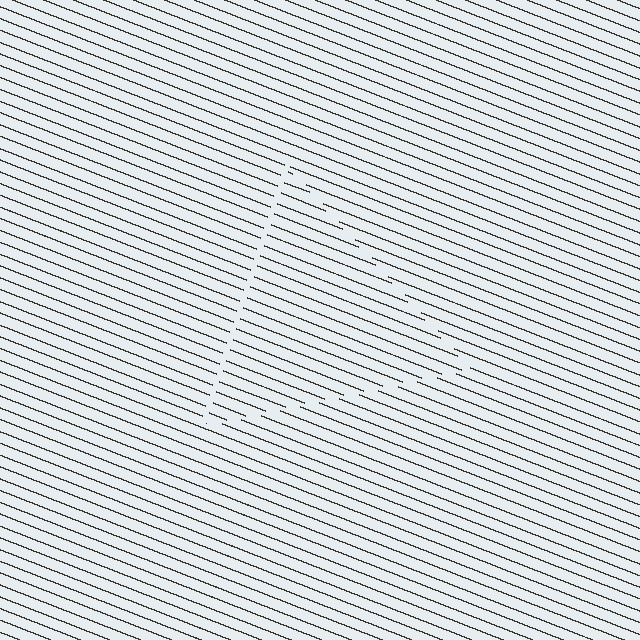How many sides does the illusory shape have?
3 sides — the line-ends trace a triangle.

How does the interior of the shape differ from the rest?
The interior of the shape contains the same grating, shifted by half a period — the contour is defined by the phase discontinuity where line-ends from the inner and outer gratings abut.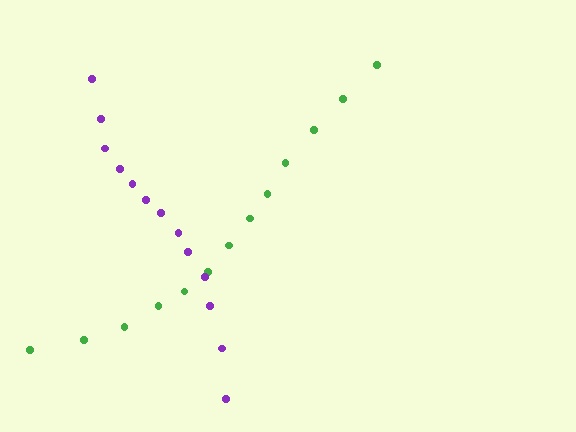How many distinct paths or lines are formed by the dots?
There are 2 distinct paths.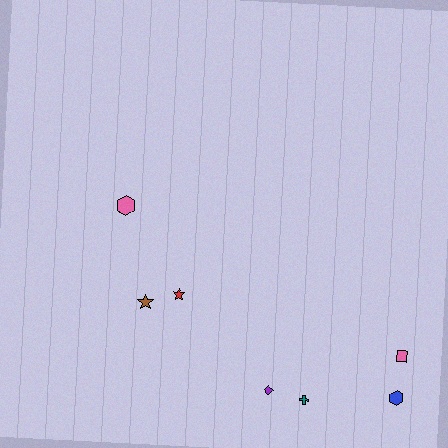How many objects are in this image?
There are 7 objects.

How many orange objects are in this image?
There are no orange objects.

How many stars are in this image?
There are 2 stars.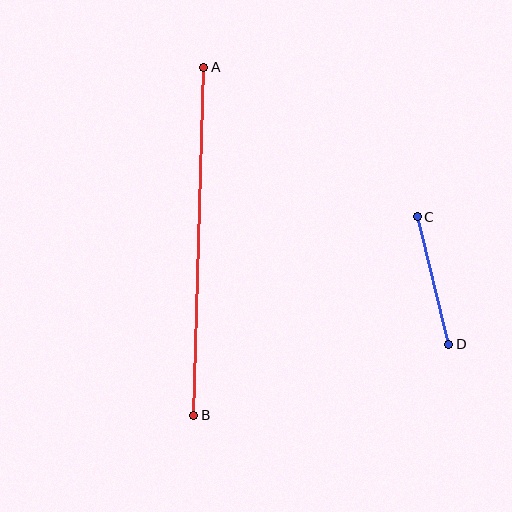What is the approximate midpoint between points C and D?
The midpoint is at approximately (433, 280) pixels.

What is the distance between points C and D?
The distance is approximately 131 pixels.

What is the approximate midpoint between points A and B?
The midpoint is at approximately (199, 241) pixels.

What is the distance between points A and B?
The distance is approximately 348 pixels.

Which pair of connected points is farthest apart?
Points A and B are farthest apart.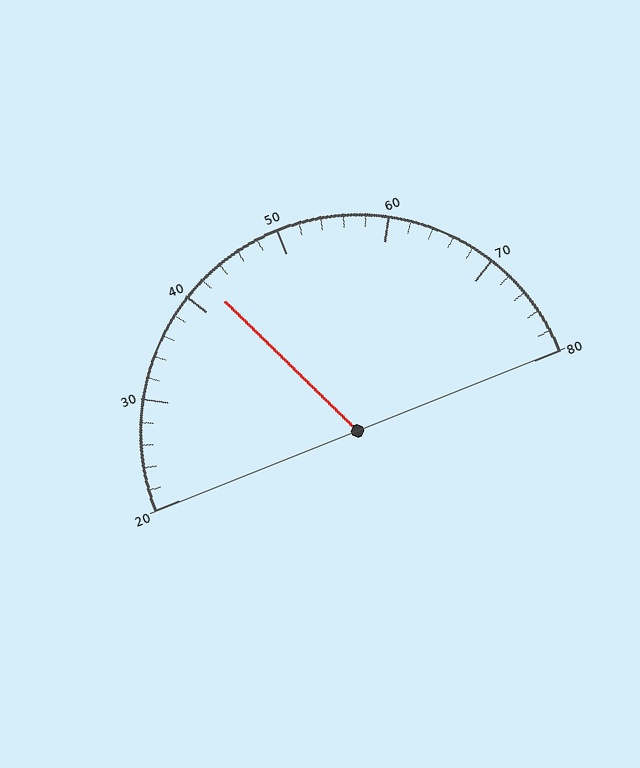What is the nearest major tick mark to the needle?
The nearest major tick mark is 40.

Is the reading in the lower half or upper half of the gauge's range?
The reading is in the lower half of the range (20 to 80).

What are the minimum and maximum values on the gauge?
The gauge ranges from 20 to 80.